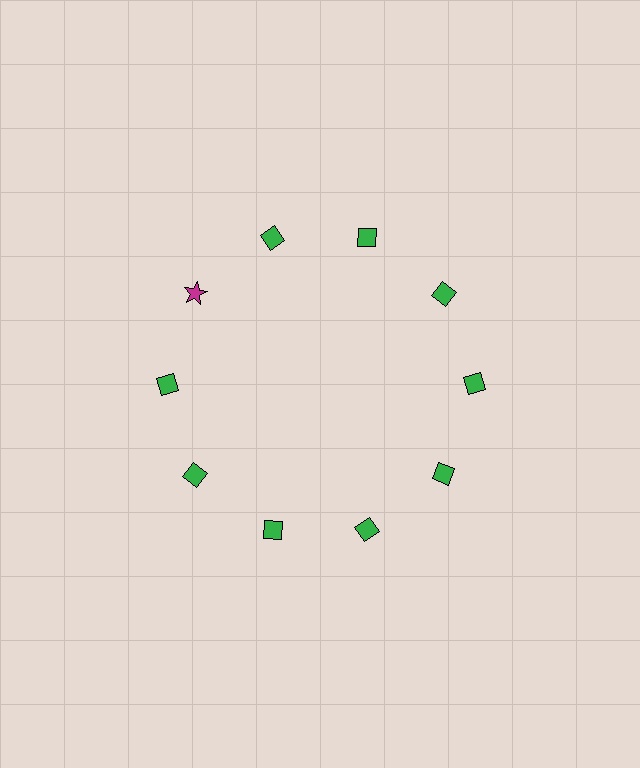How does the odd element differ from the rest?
It differs in both color (magenta instead of green) and shape (star instead of diamond).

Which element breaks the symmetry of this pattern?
The magenta star at roughly the 10 o'clock position breaks the symmetry. All other shapes are green diamonds.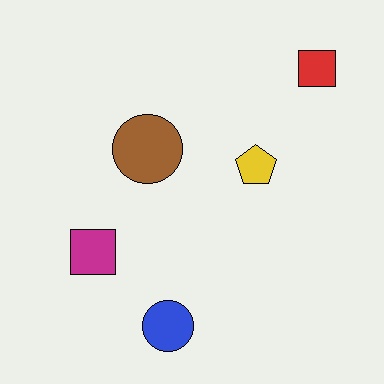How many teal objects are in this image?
There are no teal objects.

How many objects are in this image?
There are 5 objects.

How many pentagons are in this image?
There is 1 pentagon.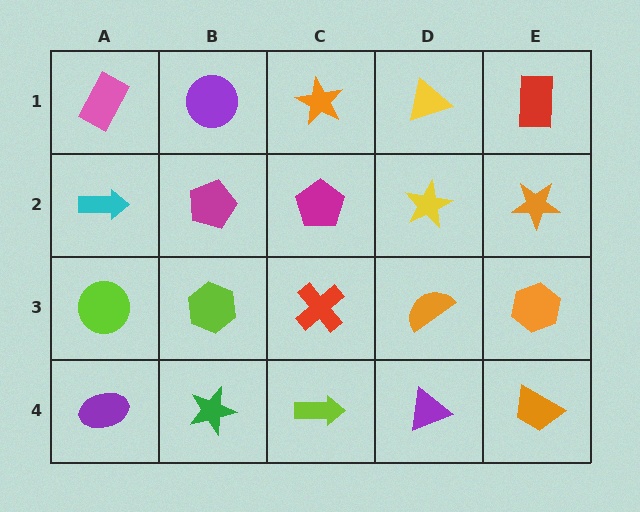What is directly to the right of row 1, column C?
A yellow triangle.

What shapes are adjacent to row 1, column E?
An orange star (row 2, column E), a yellow triangle (row 1, column D).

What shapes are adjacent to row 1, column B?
A magenta pentagon (row 2, column B), a pink rectangle (row 1, column A), an orange star (row 1, column C).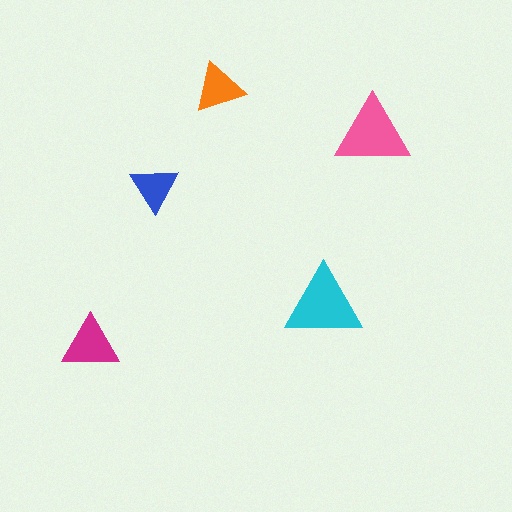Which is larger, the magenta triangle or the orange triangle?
The magenta one.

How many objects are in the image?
There are 5 objects in the image.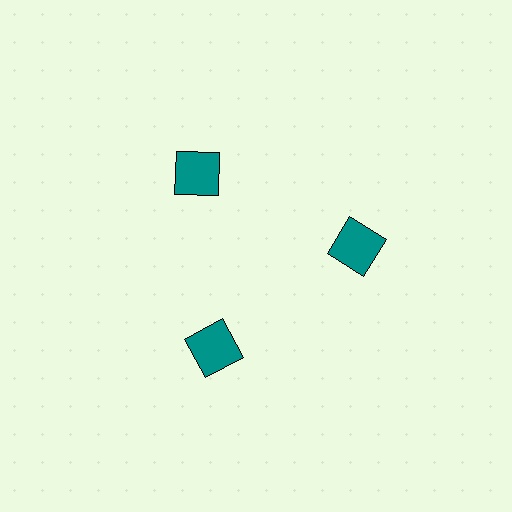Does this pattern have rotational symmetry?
Yes, this pattern has 3-fold rotational symmetry. It looks the same after rotating 120 degrees around the center.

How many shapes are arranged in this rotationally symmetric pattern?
There are 3 shapes, arranged in 3 groups of 1.